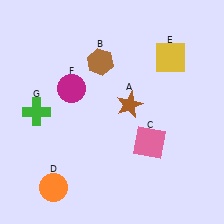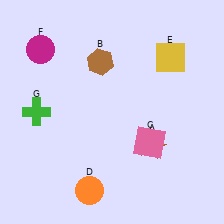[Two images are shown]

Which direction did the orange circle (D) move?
The orange circle (D) moved right.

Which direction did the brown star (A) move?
The brown star (A) moved down.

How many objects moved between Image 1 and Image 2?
3 objects moved between the two images.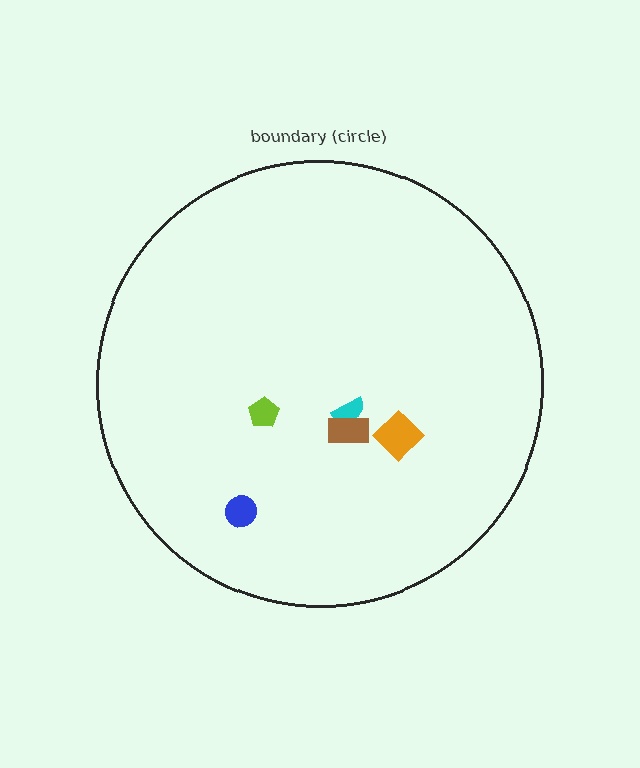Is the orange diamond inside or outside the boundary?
Inside.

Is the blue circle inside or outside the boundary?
Inside.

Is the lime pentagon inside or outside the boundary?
Inside.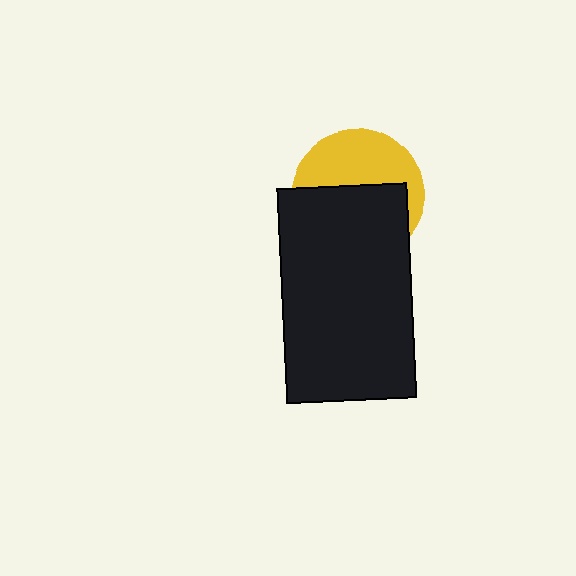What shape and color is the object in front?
The object in front is a black rectangle.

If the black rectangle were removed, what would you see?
You would see the complete yellow circle.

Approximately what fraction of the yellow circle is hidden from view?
Roughly 55% of the yellow circle is hidden behind the black rectangle.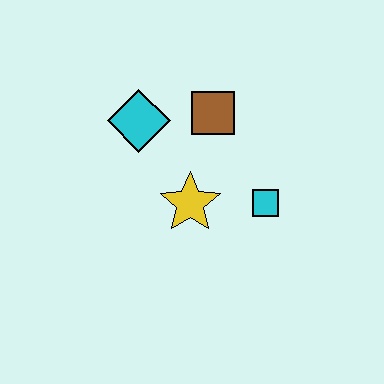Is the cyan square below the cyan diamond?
Yes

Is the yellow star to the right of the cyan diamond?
Yes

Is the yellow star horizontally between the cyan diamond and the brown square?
Yes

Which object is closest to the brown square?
The cyan diamond is closest to the brown square.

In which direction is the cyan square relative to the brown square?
The cyan square is below the brown square.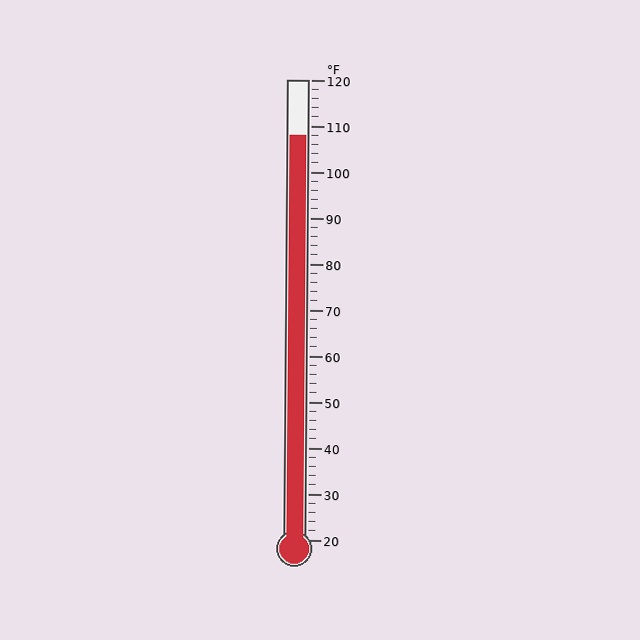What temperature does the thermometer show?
The thermometer shows approximately 108°F.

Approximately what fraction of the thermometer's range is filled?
The thermometer is filled to approximately 90% of its range.